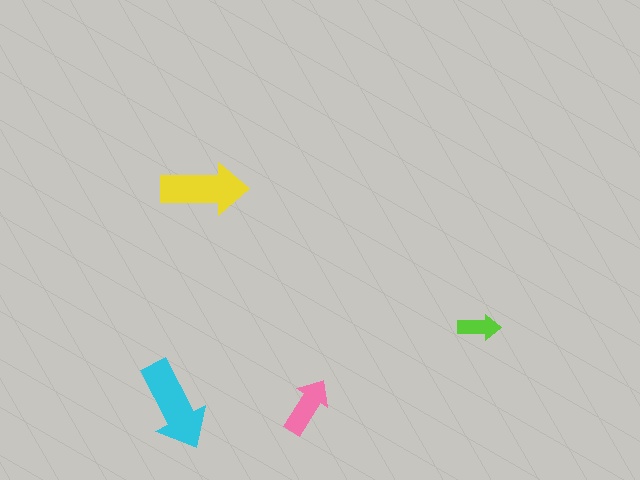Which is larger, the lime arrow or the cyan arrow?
The cyan one.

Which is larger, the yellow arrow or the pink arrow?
The yellow one.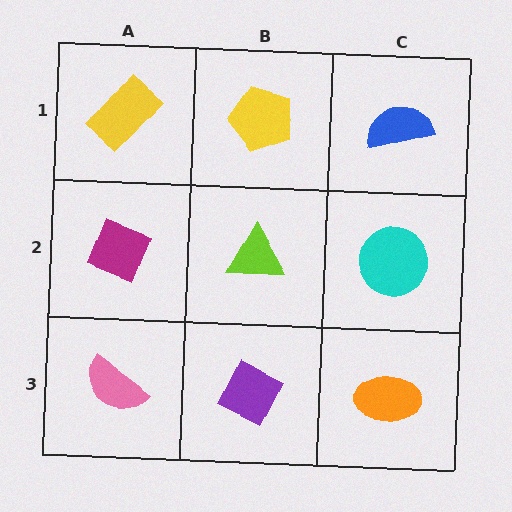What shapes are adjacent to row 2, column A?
A yellow rectangle (row 1, column A), a pink semicircle (row 3, column A), a lime triangle (row 2, column B).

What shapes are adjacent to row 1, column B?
A lime triangle (row 2, column B), a yellow rectangle (row 1, column A), a blue semicircle (row 1, column C).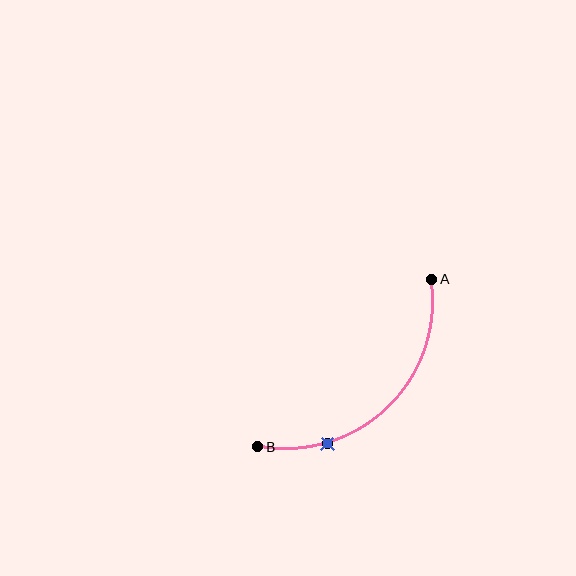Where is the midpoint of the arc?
The arc midpoint is the point on the curve farthest from the straight line joining A and B. It sits below and to the right of that line.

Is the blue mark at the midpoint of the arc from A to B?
No. The blue mark lies on the arc but is closer to endpoint B. The arc midpoint would be at the point on the curve equidistant along the arc from both A and B.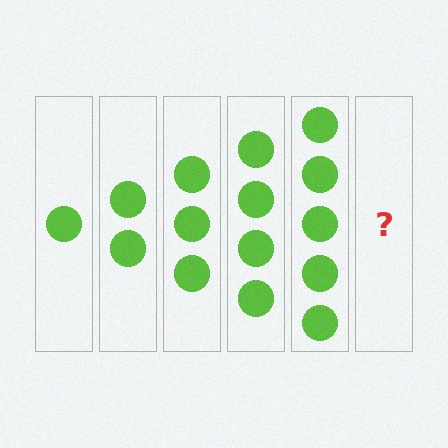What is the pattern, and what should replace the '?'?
The pattern is that each step adds one more circle. The '?' should be 6 circles.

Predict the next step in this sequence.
The next step is 6 circles.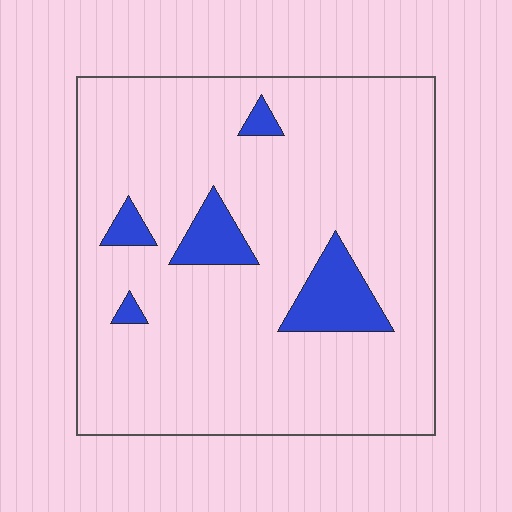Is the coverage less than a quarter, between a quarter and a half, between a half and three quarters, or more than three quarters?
Less than a quarter.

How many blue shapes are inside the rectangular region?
5.